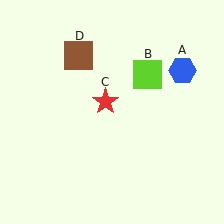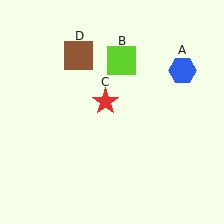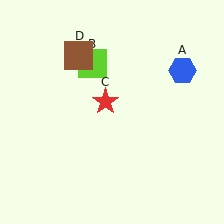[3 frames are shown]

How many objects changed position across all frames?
1 object changed position: lime square (object B).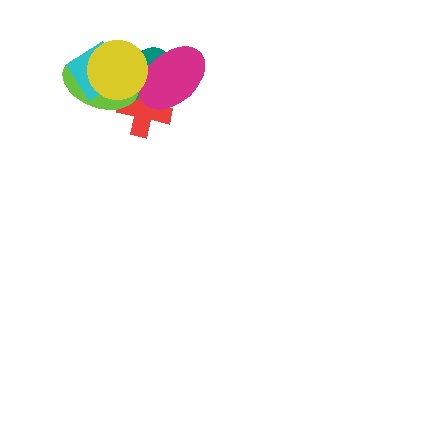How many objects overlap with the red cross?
4 objects overlap with the red cross.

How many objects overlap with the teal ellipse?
5 objects overlap with the teal ellipse.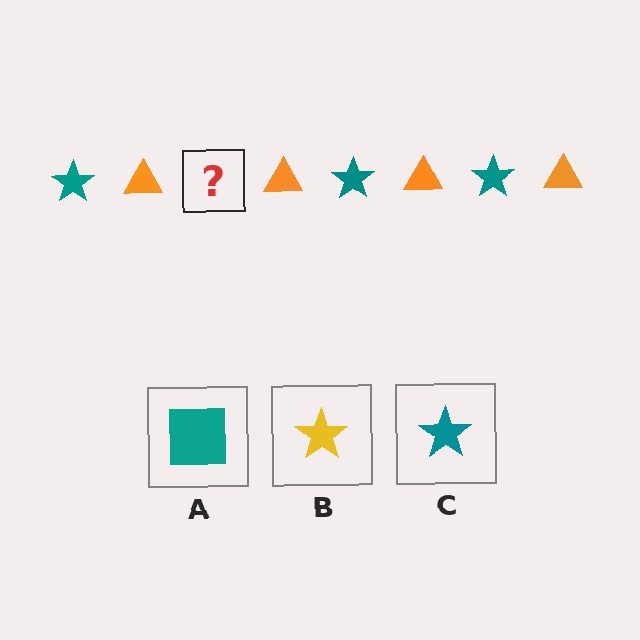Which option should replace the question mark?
Option C.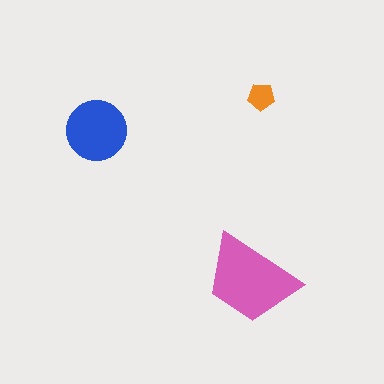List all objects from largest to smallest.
The pink trapezoid, the blue circle, the orange pentagon.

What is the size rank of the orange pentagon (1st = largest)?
3rd.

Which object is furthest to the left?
The blue circle is leftmost.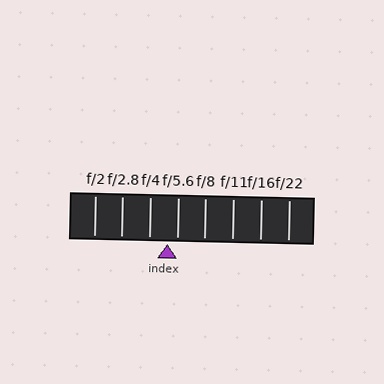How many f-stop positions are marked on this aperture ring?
There are 8 f-stop positions marked.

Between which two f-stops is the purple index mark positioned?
The index mark is between f/4 and f/5.6.